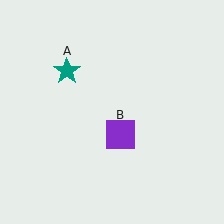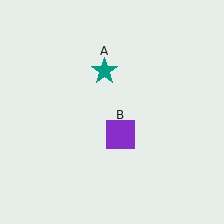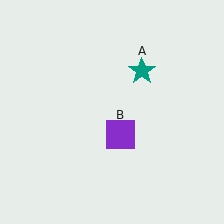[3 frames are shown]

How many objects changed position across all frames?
1 object changed position: teal star (object A).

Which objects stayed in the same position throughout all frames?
Purple square (object B) remained stationary.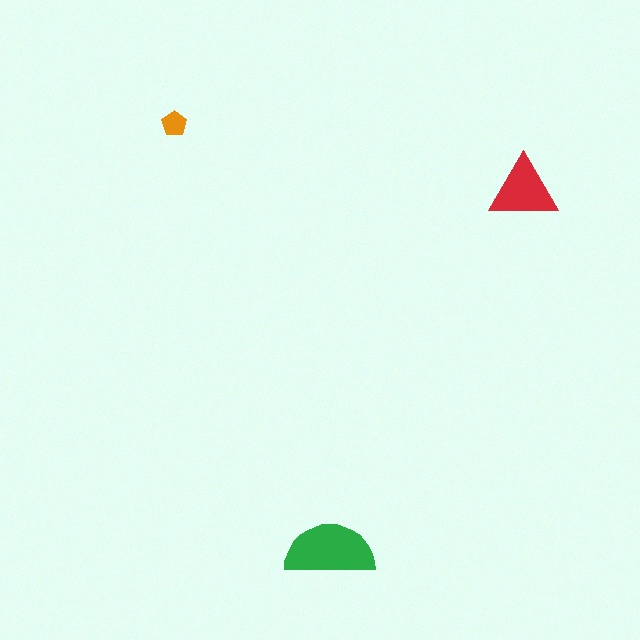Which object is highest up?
The orange pentagon is topmost.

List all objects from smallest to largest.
The orange pentagon, the red triangle, the green semicircle.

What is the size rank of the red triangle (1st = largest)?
2nd.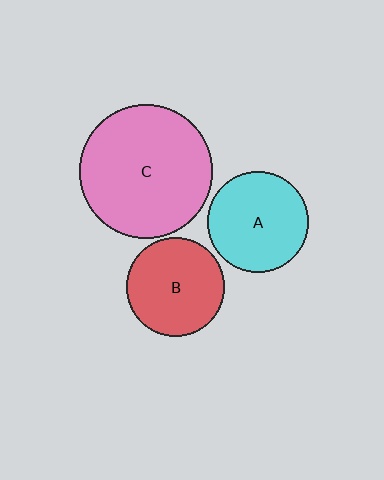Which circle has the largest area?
Circle C (pink).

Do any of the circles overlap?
No, none of the circles overlap.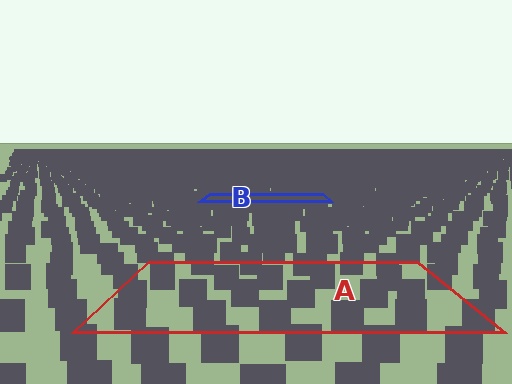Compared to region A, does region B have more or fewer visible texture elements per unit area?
Region B has more texture elements per unit area — they are packed more densely because it is farther away.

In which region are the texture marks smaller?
The texture marks are smaller in region B, because it is farther away.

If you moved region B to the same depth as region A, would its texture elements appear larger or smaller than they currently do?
They would appear larger. At a closer depth, the same texture elements are projected at a bigger on-screen size.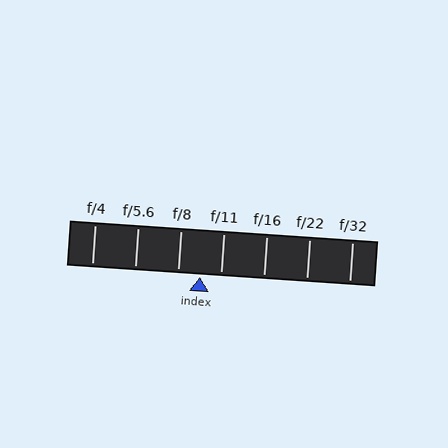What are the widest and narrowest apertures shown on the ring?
The widest aperture shown is f/4 and the narrowest is f/32.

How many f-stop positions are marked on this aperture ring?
There are 7 f-stop positions marked.